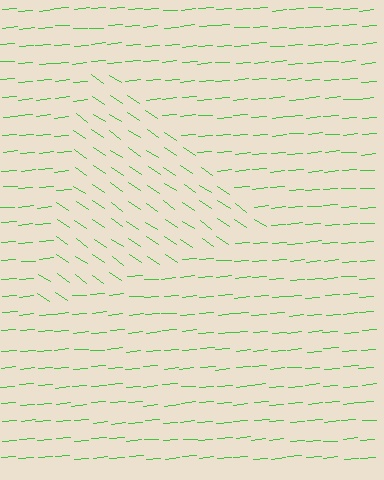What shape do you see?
I see a triangle.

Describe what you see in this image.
The image is filled with small green line segments. A triangle region in the image has lines oriented differently from the surrounding lines, creating a visible texture boundary.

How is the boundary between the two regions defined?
The boundary is defined purely by a change in line orientation (approximately 39 degrees difference). All lines are the same color and thickness.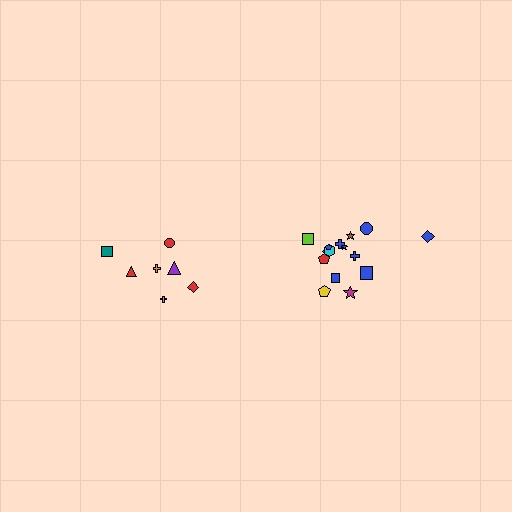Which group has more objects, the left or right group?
The right group.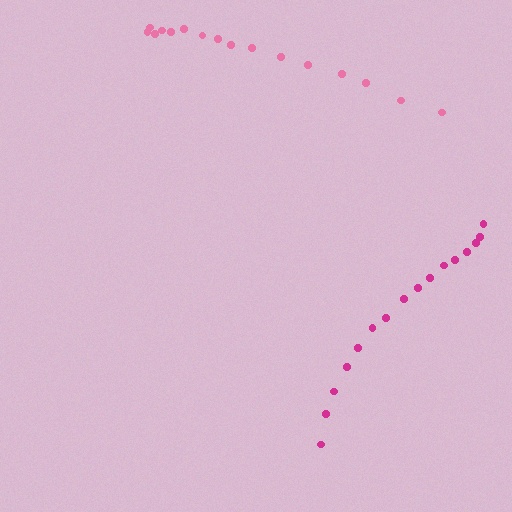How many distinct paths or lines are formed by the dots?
There are 2 distinct paths.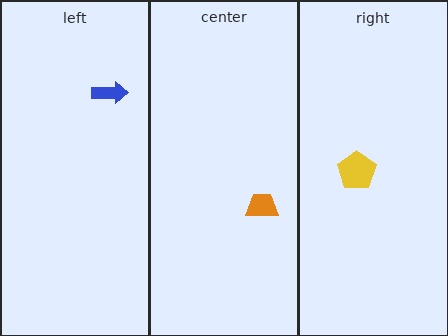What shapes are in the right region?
The yellow pentagon.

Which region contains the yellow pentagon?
The right region.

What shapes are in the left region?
The blue arrow.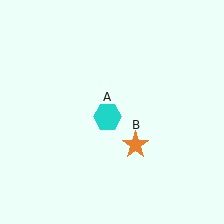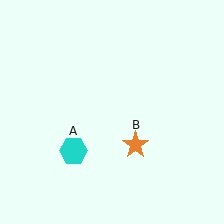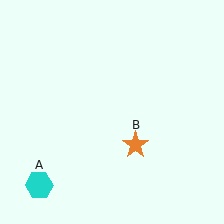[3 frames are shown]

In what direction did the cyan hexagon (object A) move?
The cyan hexagon (object A) moved down and to the left.